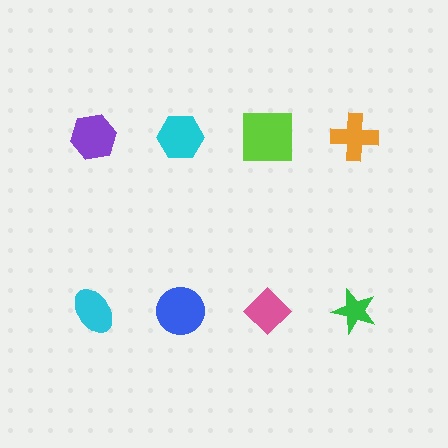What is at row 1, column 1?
A purple hexagon.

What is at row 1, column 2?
A cyan hexagon.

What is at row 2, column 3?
A pink diamond.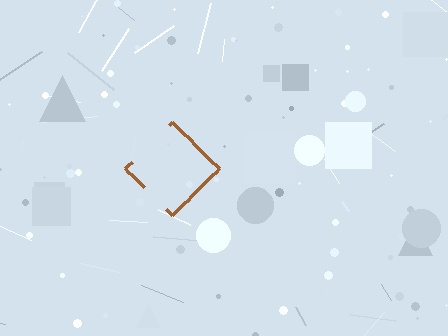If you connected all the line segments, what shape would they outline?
They would outline a diamond.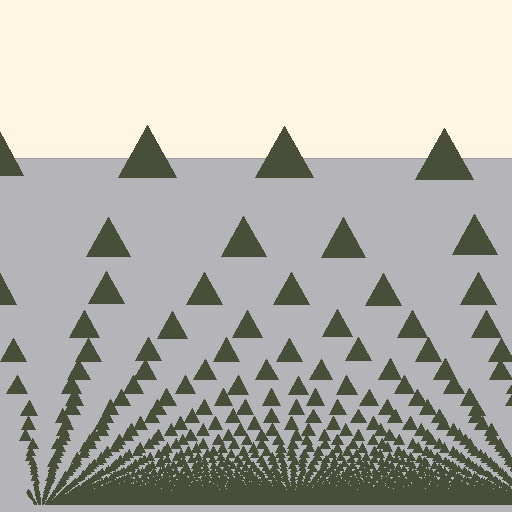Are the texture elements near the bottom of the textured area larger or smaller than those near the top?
Smaller. The gradient is inverted — elements near the bottom are smaller and denser.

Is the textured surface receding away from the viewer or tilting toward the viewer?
The surface appears to tilt toward the viewer. Texture elements get larger and sparser toward the top.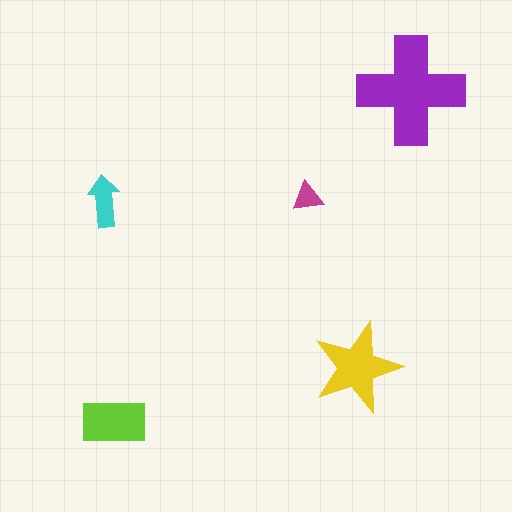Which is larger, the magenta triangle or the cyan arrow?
The cyan arrow.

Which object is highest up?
The purple cross is topmost.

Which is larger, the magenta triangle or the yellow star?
The yellow star.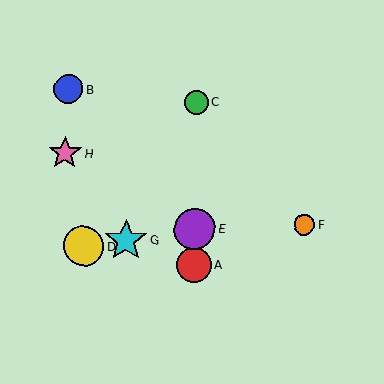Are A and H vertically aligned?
No, A is at x≈194 and H is at x≈65.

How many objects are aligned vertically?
3 objects (A, C, E) are aligned vertically.